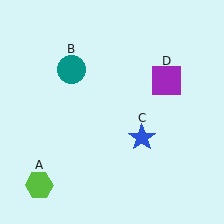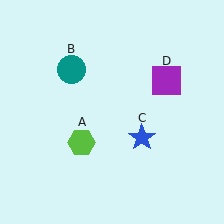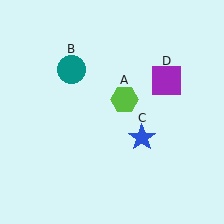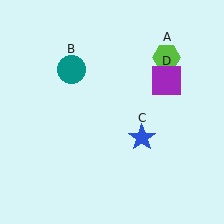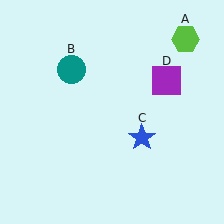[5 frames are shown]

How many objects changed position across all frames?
1 object changed position: lime hexagon (object A).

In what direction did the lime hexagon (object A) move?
The lime hexagon (object A) moved up and to the right.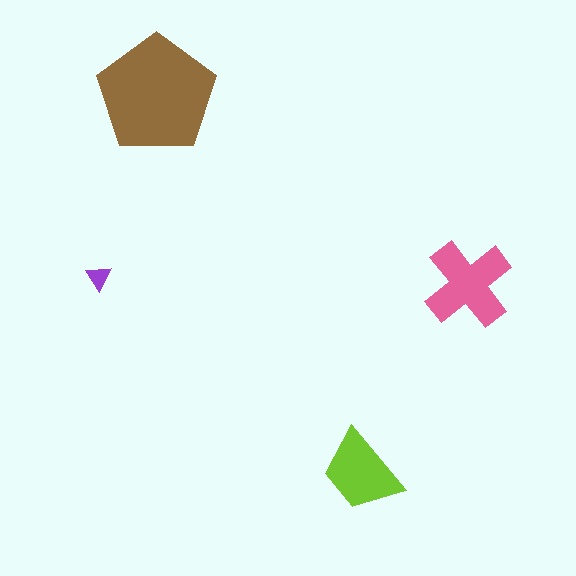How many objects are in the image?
There are 4 objects in the image.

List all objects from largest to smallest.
The brown pentagon, the pink cross, the lime trapezoid, the purple triangle.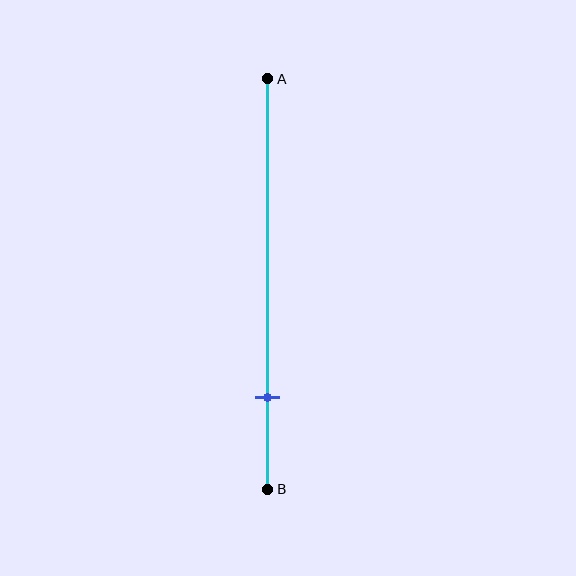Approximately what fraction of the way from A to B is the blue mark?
The blue mark is approximately 80% of the way from A to B.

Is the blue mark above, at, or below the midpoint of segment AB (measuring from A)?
The blue mark is below the midpoint of segment AB.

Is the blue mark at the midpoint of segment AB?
No, the mark is at about 80% from A, not at the 50% midpoint.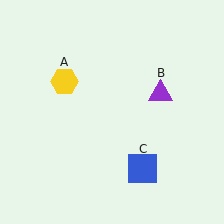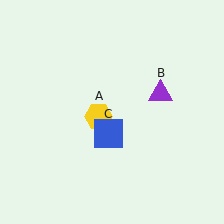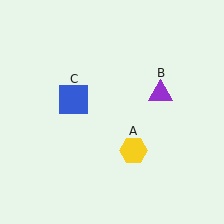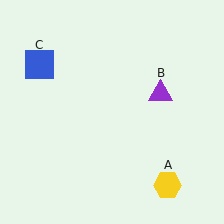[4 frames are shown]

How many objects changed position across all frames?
2 objects changed position: yellow hexagon (object A), blue square (object C).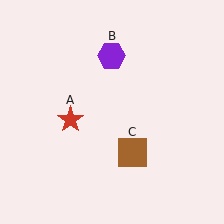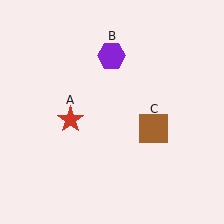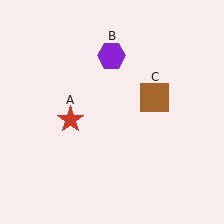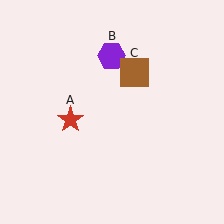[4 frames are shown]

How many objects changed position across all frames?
1 object changed position: brown square (object C).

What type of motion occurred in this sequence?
The brown square (object C) rotated counterclockwise around the center of the scene.